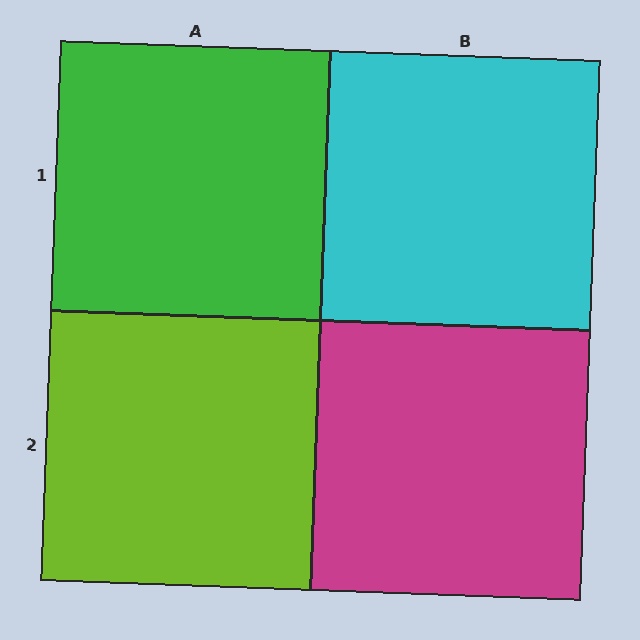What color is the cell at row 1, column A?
Green.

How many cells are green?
1 cell is green.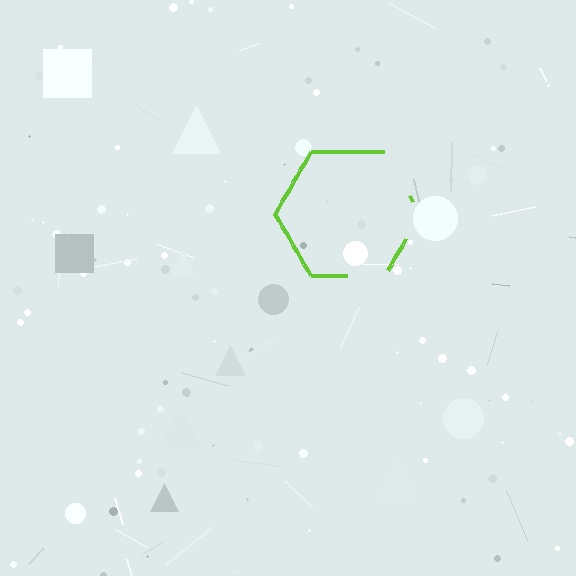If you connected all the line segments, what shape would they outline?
They would outline a hexagon.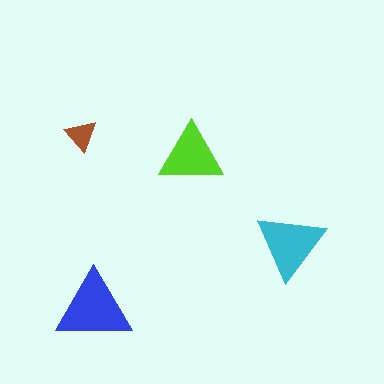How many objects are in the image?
There are 4 objects in the image.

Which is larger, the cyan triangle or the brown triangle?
The cyan one.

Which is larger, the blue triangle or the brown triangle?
The blue one.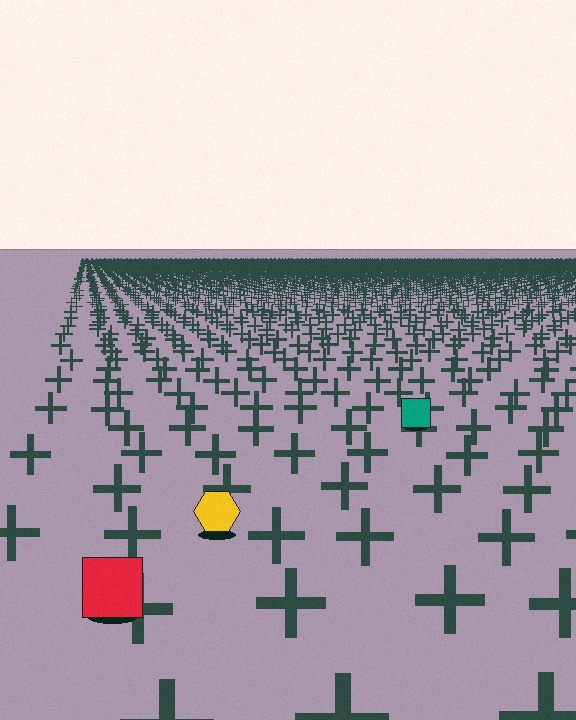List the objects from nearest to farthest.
From nearest to farthest: the red square, the yellow hexagon, the teal square.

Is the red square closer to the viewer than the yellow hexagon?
Yes. The red square is closer — you can tell from the texture gradient: the ground texture is coarser near it.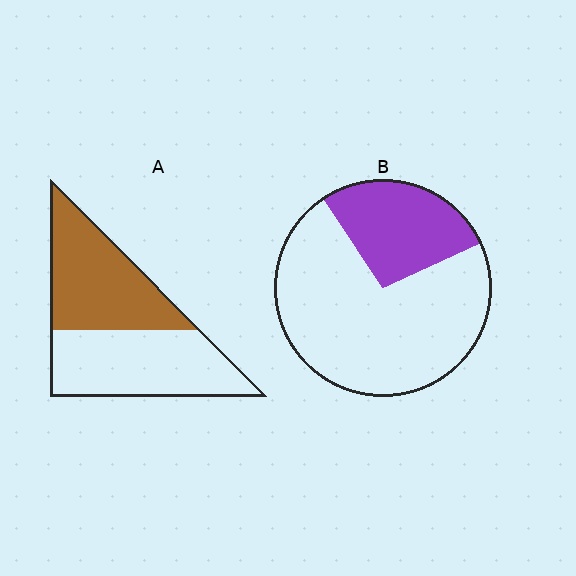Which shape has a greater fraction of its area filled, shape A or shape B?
Shape A.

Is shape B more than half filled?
No.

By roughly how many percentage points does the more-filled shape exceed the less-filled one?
By roughly 20 percentage points (A over B).